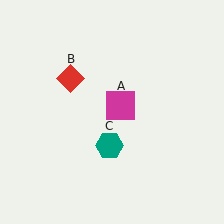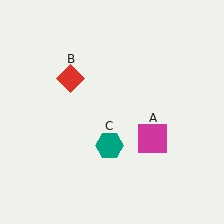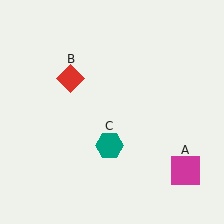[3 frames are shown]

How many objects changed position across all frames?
1 object changed position: magenta square (object A).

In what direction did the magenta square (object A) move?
The magenta square (object A) moved down and to the right.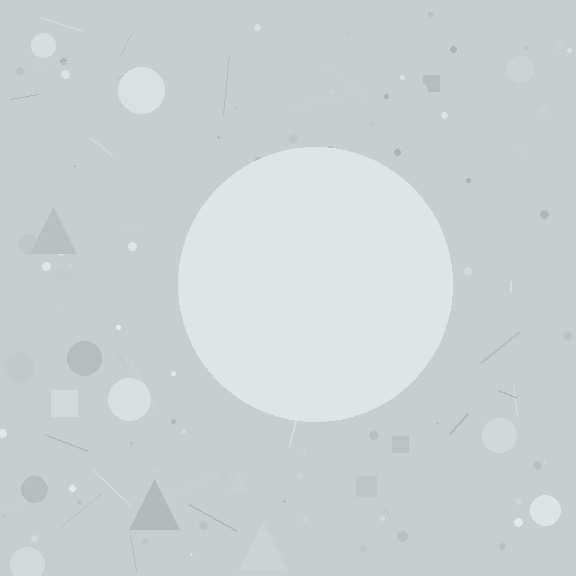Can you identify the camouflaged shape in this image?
The camouflaged shape is a circle.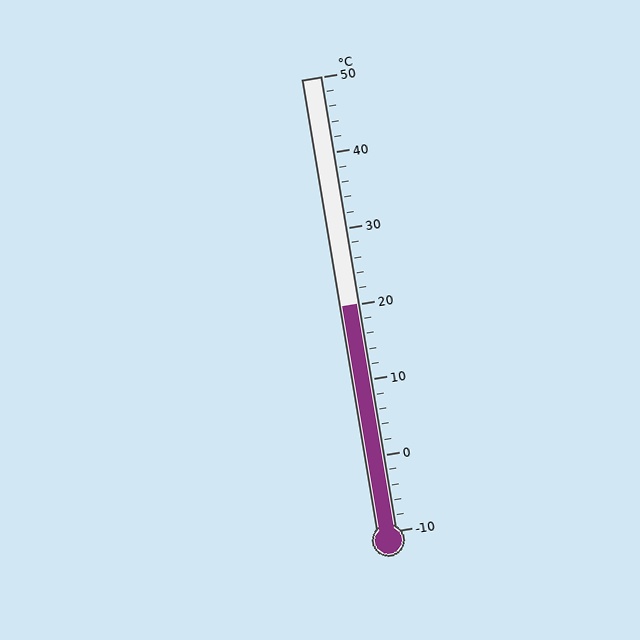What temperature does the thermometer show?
The thermometer shows approximately 20°C.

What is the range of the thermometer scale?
The thermometer scale ranges from -10°C to 50°C.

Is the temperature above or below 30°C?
The temperature is below 30°C.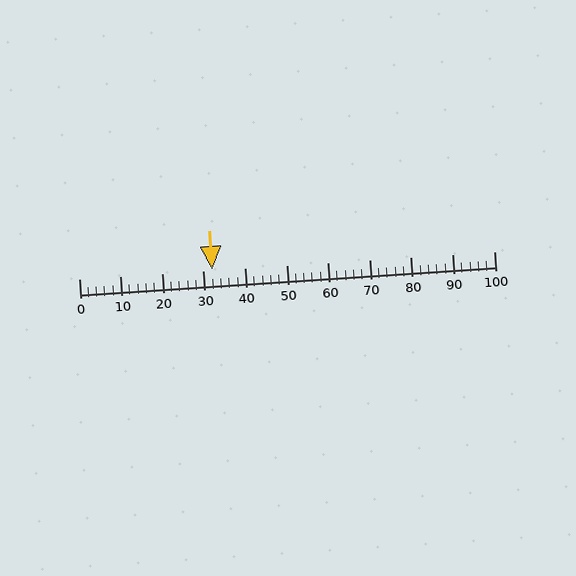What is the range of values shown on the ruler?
The ruler shows values from 0 to 100.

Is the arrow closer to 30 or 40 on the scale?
The arrow is closer to 30.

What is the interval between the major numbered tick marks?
The major tick marks are spaced 10 units apart.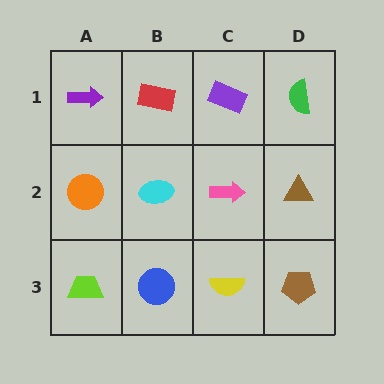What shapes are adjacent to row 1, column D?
A brown triangle (row 2, column D), a purple rectangle (row 1, column C).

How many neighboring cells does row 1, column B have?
3.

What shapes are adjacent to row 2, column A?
A purple arrow (row 1, column A), a lime trapezoid (row 3, column A), a cyan ellipse (row 2, column B).